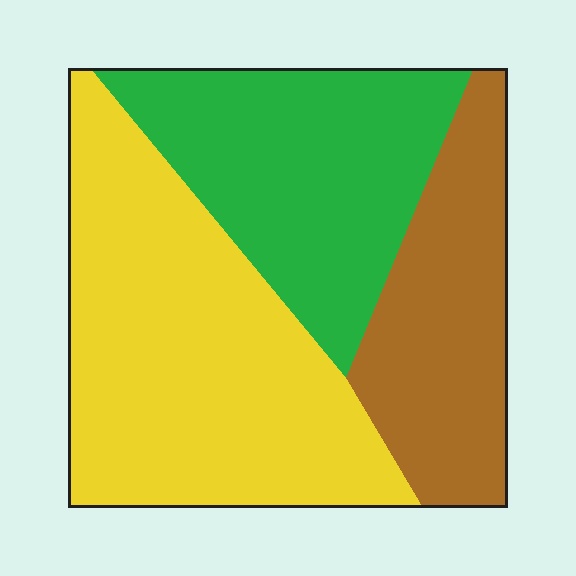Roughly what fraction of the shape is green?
Green covers roughly 30% of the shape.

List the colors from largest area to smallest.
From largest to smallest: yellow, green, brown.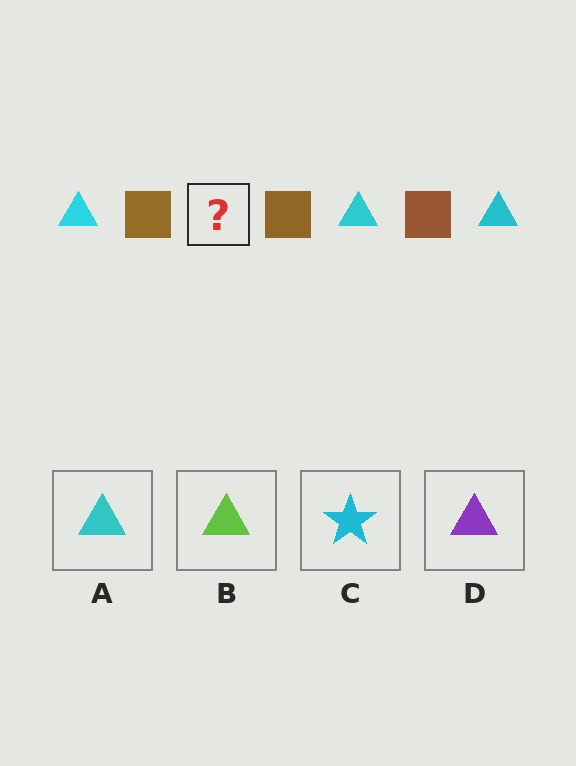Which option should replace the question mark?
Option A.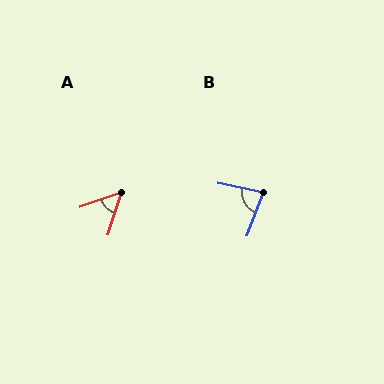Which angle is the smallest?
A, at approximately 54 degrees.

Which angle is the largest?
B, at approximately 82 degrees.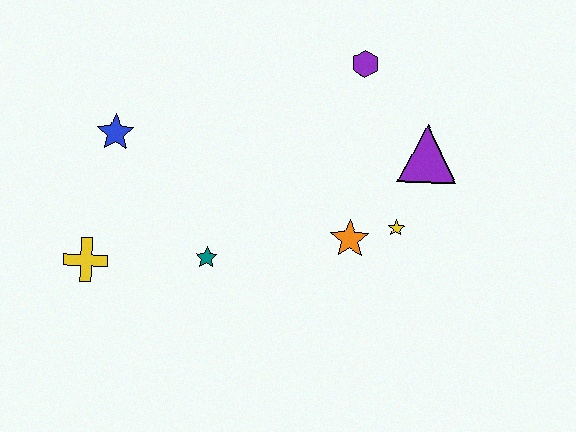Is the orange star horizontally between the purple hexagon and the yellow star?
No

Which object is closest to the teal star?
The yellow cross is closest to the teal star.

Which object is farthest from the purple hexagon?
The yellow cross is farthest from the purple hexagon.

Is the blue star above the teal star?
Yes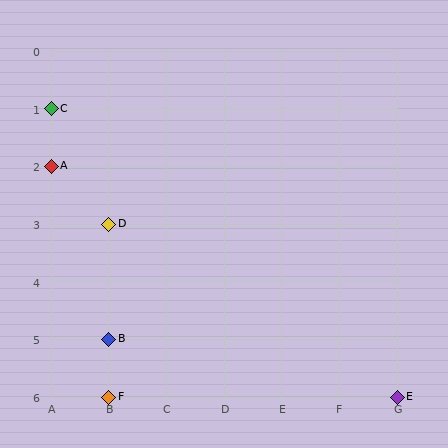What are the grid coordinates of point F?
Point F is at grid coordinates (B, 6).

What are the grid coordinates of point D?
Point D is at grid coordinates (B, 3).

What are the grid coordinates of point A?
Point A is at grid coordinates (A, 2).